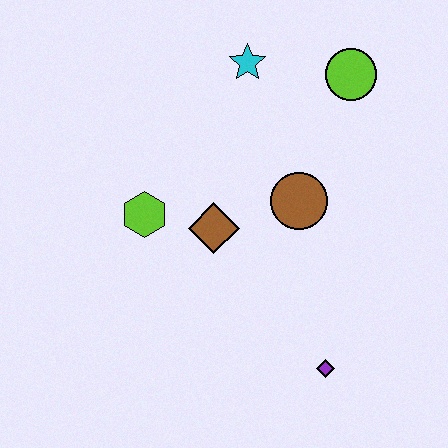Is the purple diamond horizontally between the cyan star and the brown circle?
No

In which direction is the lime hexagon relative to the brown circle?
The lime hexagon is to the left of the brown circle.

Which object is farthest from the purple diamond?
The cyan star is farthest from the purple diamond.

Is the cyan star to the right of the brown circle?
No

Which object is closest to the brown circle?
The brown diamond is closest to the brown circle.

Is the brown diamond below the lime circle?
Yes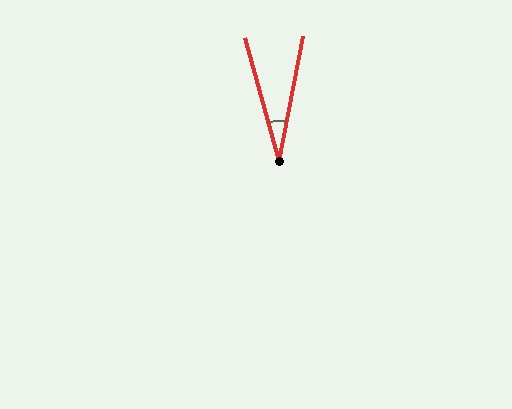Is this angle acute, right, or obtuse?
It is acute.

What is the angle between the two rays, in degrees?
Approximately 26 degrees.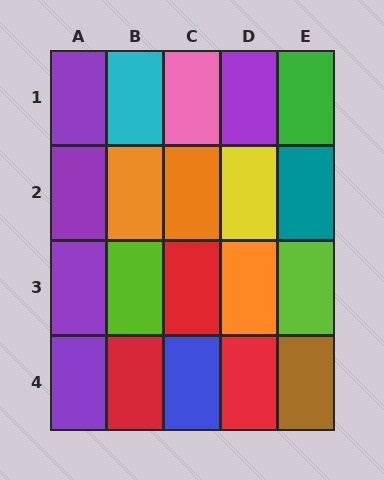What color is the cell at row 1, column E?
Green.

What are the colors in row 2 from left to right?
Purple, orange, orange, yellow, teal.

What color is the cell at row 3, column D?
Orange.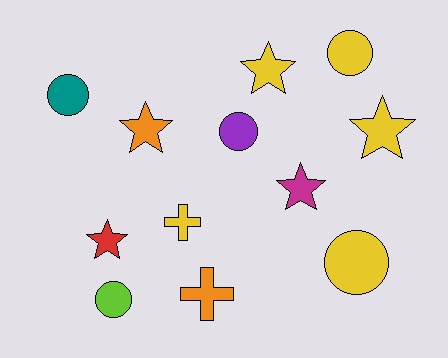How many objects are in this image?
There are 12 objects.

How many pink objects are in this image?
There are no pink objects.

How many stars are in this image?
There are 5 stars.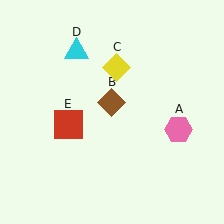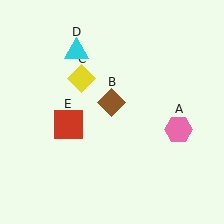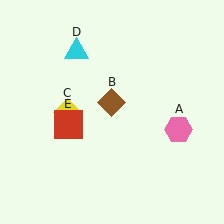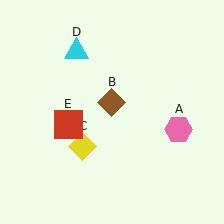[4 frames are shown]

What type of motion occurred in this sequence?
The yellow diamond (object C) rotated counterclockwise around the center of the scene.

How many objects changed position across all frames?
1 object changed position: yellow diamond (object C).